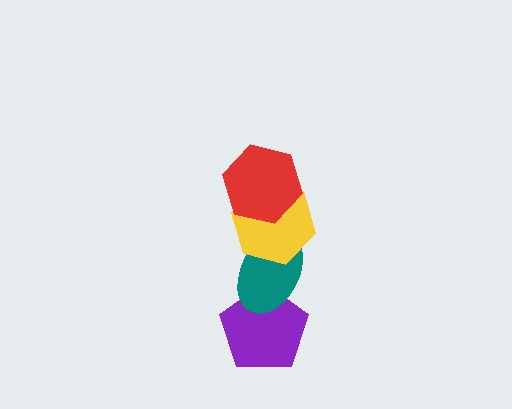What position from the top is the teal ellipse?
The teal ellipse is 3rd from the top.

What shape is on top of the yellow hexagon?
The red hexagon is on top of the yellow hexagon.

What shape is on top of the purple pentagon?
The teal ellipse is on top of the purple pentagon.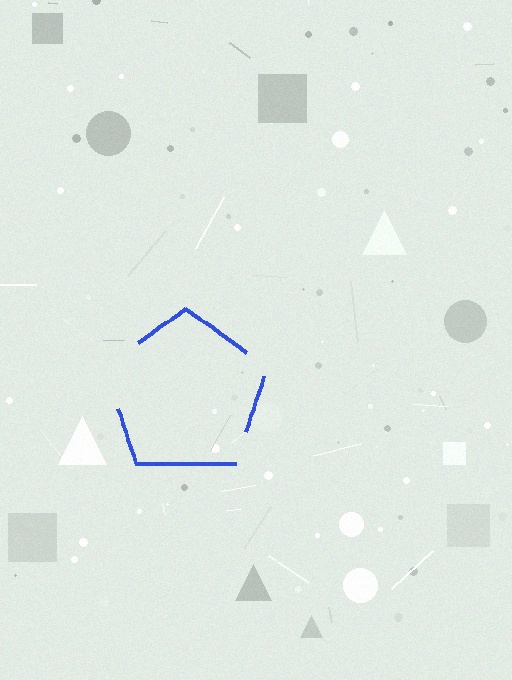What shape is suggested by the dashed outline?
The dashed outline suggests a pentagon.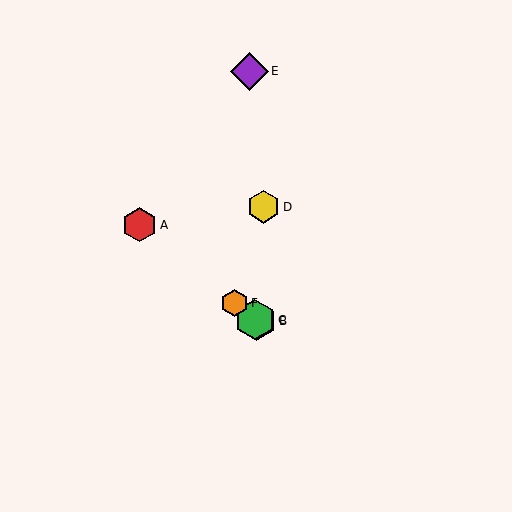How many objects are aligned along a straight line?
4 objects (A, B, C, F) are aligned along a straight line.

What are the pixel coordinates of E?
Object E is at (250, 71).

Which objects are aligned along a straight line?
Objects A, B, C, F are aligned along a straight line.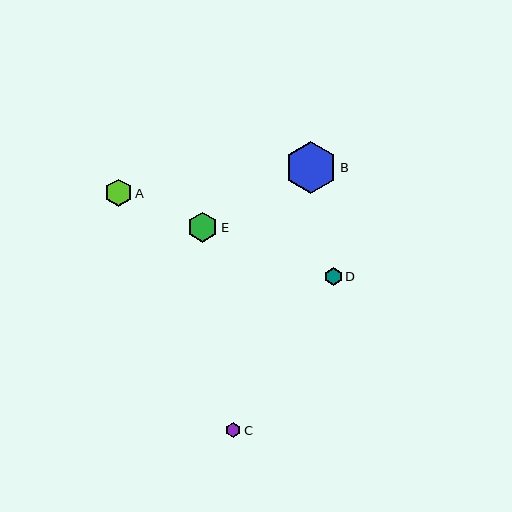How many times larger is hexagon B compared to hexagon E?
Hexagon B is approximately 1.7 times the size of hexagon E.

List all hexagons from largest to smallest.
From largest to smallest: B, E, A, D, C.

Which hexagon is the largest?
Hexagon B is the largest with a size of approximately 52 pixels.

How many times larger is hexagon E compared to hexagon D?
Hexagon E is approximately 1.7 times the size of hexagon D.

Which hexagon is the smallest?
Hexagon C is the smallest with a size of approximately 16 pixels.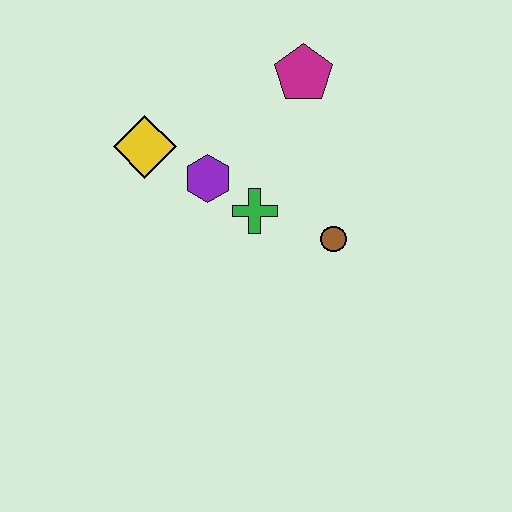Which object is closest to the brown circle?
The green cross is closest to the brown circle.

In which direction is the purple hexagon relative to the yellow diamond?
The purple hexagon is to the right of the yellow diamond.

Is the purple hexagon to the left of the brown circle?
Yes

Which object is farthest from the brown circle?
The yellow diamond is farthest from the brown circle.